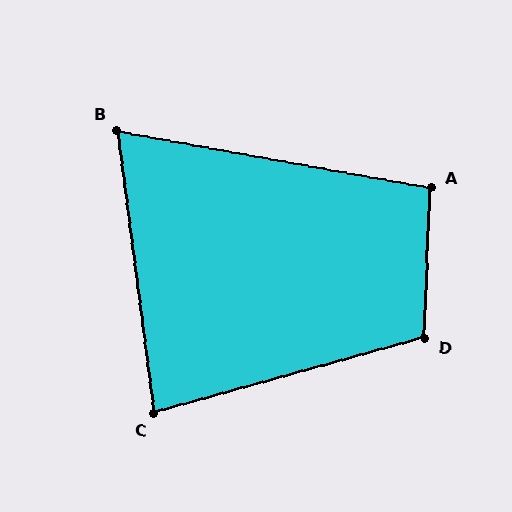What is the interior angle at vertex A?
Approximately 98 degrees (obtuse).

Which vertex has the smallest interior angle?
B, at approximately 72 degrees.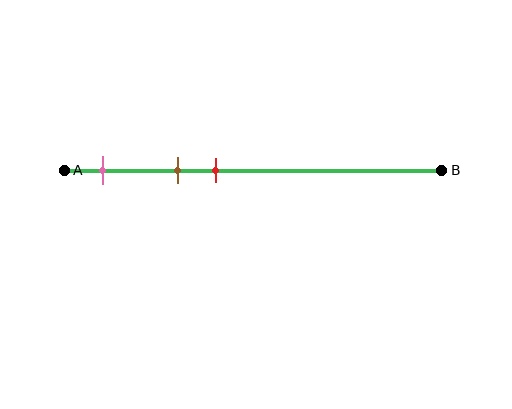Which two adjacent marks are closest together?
The brown and red marks are the closest adjacent pair.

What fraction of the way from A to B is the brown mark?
The brown mark is approximately 30% (0.3) of the way from A to B.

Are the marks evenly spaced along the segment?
Yes, the marks are approximately evenly spaced.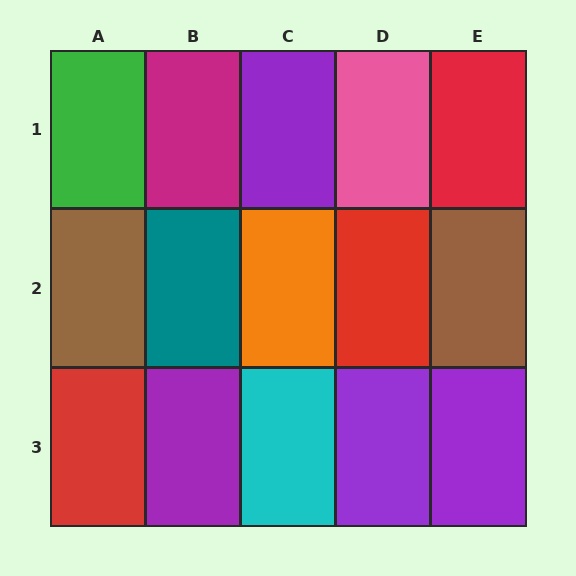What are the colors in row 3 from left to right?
Red, purple, cyan, purple, purple.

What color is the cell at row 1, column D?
Pink.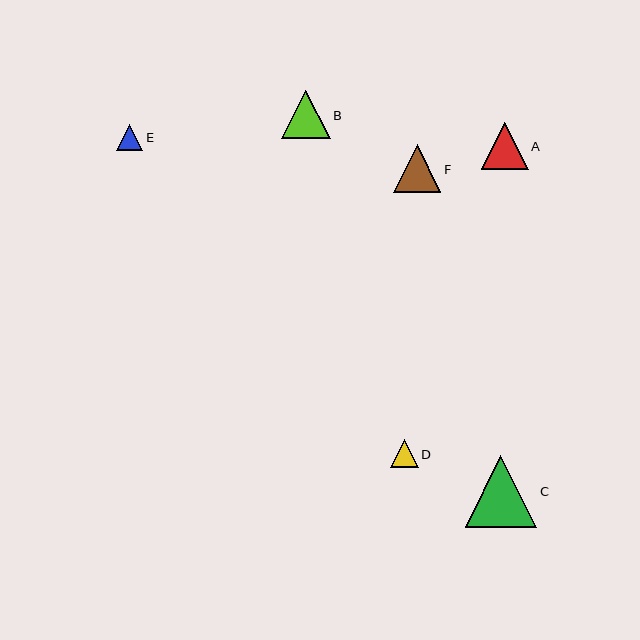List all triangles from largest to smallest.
From largest to smallest: C, B, F, A, D, E.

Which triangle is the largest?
Triangle C is the largest with a size of approximately 72 pixels.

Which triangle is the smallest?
Triangle E is the smallest with a size of approximately 27 pixels.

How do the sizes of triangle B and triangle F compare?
Triangle B and triangle F are approximately the same size.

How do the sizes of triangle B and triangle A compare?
Triangle B and triangle A are approximately the same size.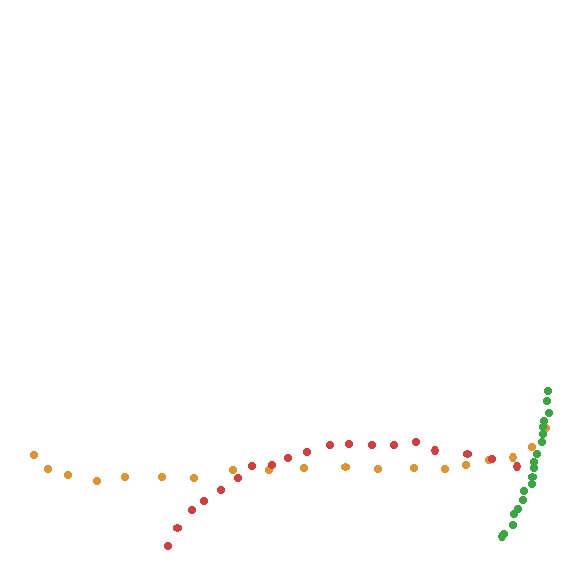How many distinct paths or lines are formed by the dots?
There are 3 distinct paths.